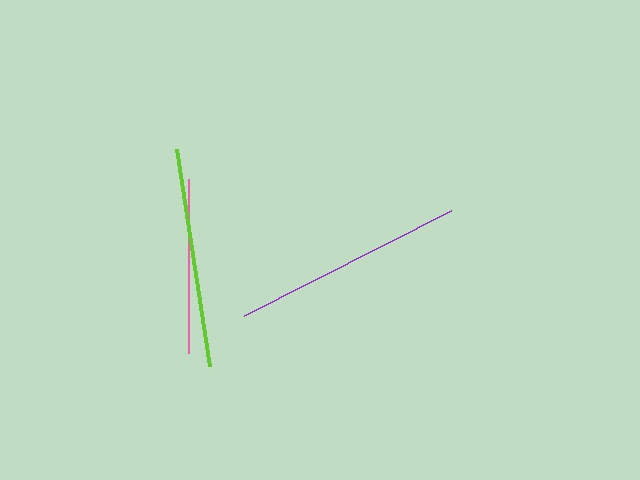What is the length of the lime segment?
The lime segment is approximately 219 pixels long.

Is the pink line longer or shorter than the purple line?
The purple line is longer than the pink line.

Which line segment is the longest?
The purple line is the longest at approximately 231 pixels.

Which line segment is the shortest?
The pink line is the shortest at approximately 173 pixels.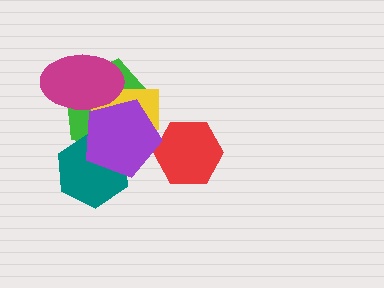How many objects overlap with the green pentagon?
4 objects overlap with the green pentagon.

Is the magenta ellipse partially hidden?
Yes, it is partially covered by another shape.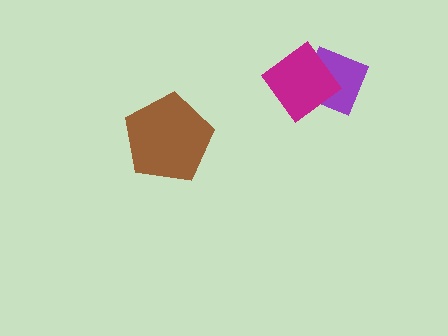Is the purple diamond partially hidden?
Yes, it is partially covered by another shape.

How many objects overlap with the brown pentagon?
0 objects overlap with the brown pentagon.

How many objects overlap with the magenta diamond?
1 object overlaps with the magenta diamond.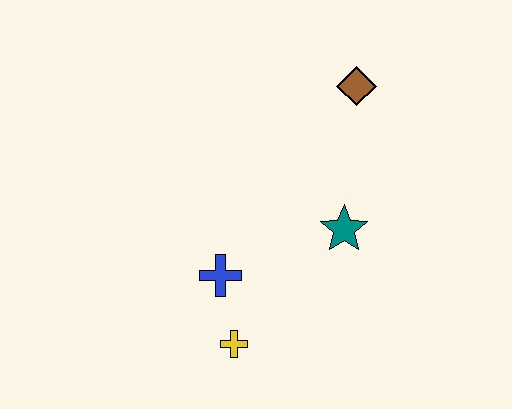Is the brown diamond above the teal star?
Yes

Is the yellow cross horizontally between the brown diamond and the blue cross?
Yes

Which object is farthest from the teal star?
The yellow cross is farthest from the teal star.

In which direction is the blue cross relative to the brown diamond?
The blue cross is below the brown diamond.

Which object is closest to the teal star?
The blue cross is closest to the teal star.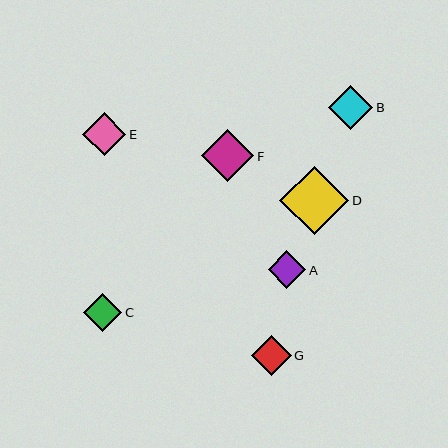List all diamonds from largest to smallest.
From largest to smallest: D, F, B, E, G, C, A.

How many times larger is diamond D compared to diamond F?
Diamond D is approximately 1.3 times the size of diamond F.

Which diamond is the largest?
Diamond D is the largest with a size of approximately 69 pixels.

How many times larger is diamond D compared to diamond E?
Diamond D is approximately 1.6 times the size of diamond E.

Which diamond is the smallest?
Diamond A is the smallest with a size of approximately 37 pixels.